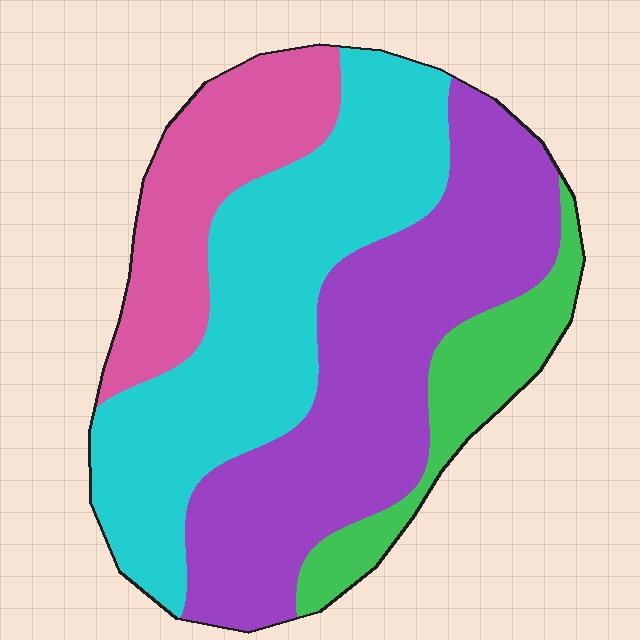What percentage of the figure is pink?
Pink takes up about one sixth (1/6) of the figure.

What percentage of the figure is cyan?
Cyan takes up between a quarter and a half of the figure.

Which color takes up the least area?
Green, at roughly 10%.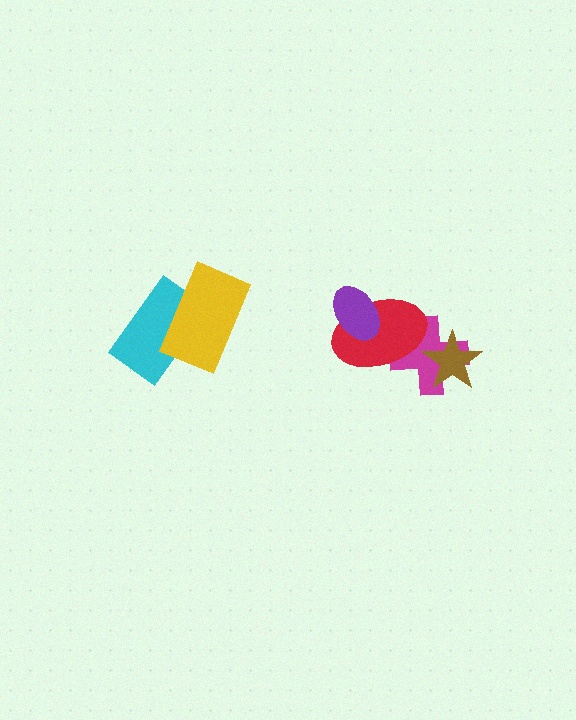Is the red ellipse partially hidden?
Yes, it is partially covered by another shape.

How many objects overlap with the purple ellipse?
1 object overlaps with the purple ellipse.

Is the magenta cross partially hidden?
Yes, it is partially covered by another shape.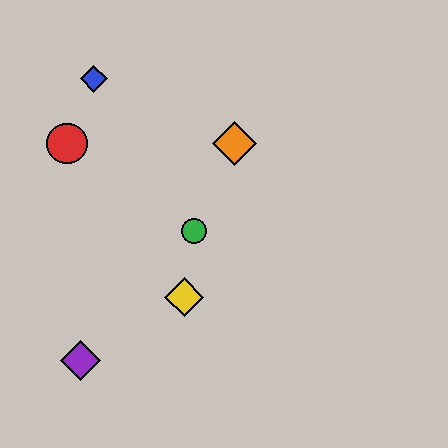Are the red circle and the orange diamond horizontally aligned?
Yes, both are at y≈143.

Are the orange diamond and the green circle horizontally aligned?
No, the orange diamond is at y≈143 and the green circle is at y≈231.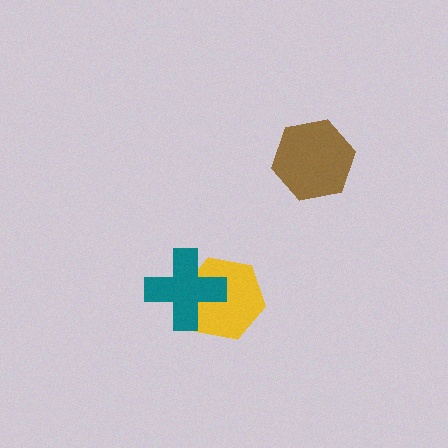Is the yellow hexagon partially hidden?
Yes, it is partially covered by another shape.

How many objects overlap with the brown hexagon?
0 objects overlap with the brown hexagon.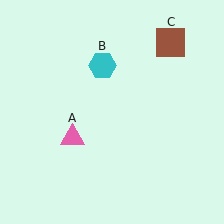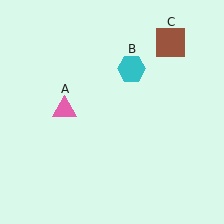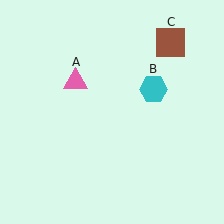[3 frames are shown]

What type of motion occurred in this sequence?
The pink triangle (object A), cyan hexagon (object B) rotated clockwise around the center of the scene.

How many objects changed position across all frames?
2 objects changed position: pink triangle (object A), cyan hexagon (object B).